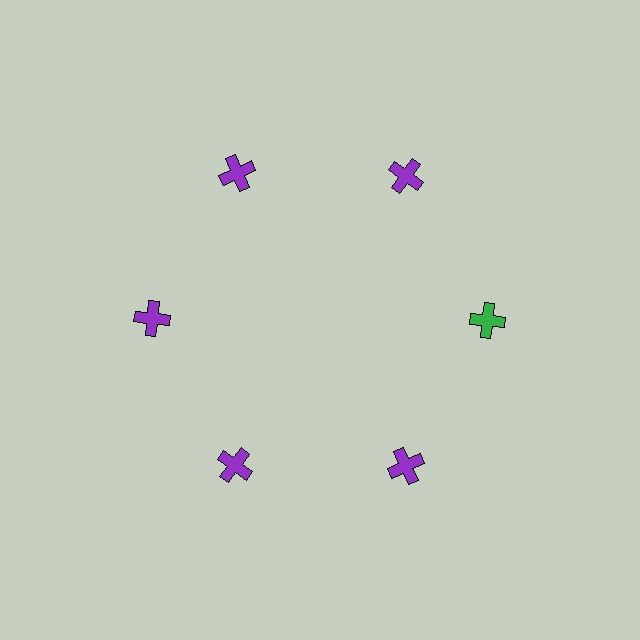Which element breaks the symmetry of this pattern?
The green cross at roughly the 3 o'clock position breaks the symmetry. All other shapes are purple crosses.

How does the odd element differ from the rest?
It has a different color: green instead of purple.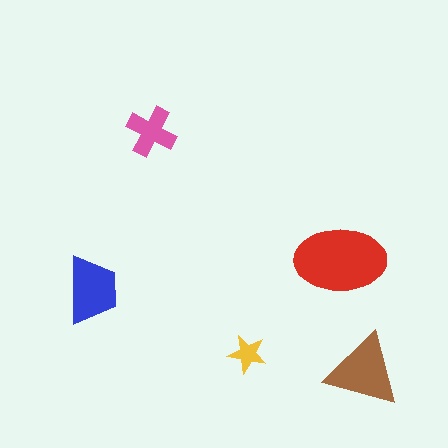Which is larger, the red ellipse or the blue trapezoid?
The red ellipse.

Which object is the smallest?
The yellow star.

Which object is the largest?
The red ellipse.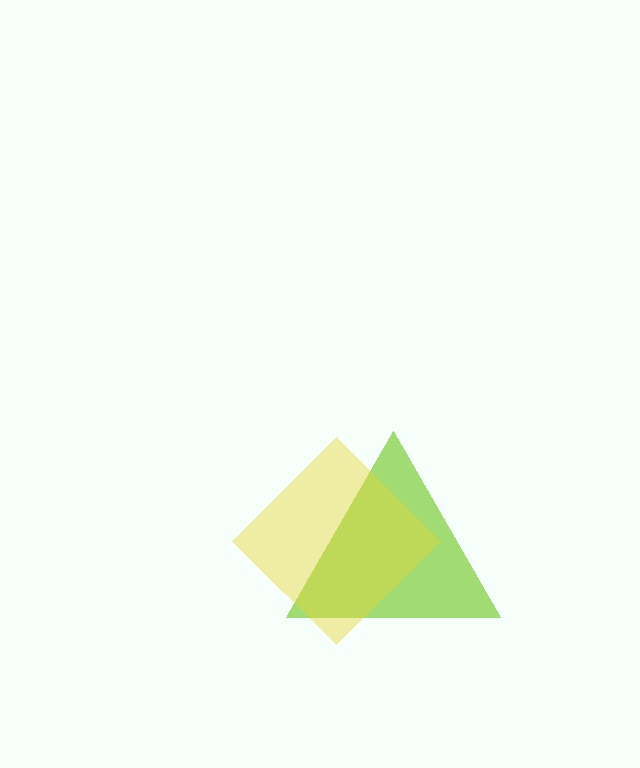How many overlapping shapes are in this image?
There are 2 overlapping shapes in the image.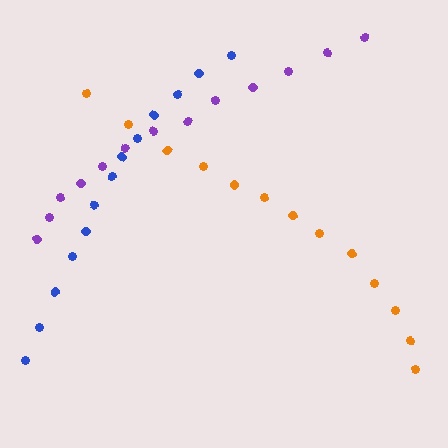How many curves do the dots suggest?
There are 3 distinct paths.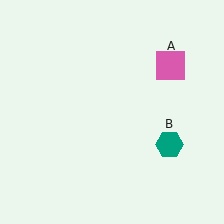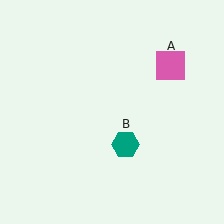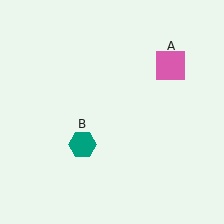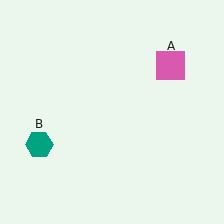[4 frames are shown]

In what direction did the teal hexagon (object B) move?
The teal hexagon (object B) moved left.